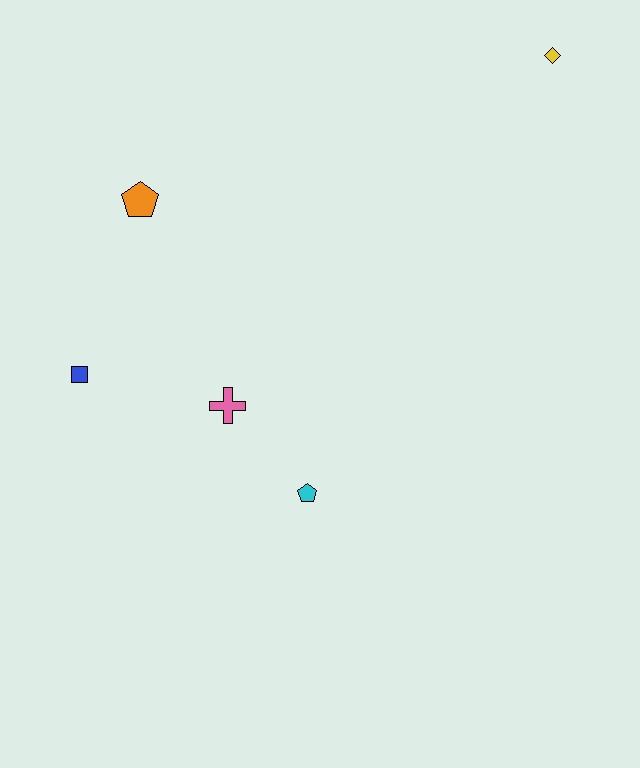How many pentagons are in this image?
There are 2 pentagons.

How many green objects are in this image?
There are no green objects.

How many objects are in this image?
There are 5 objects.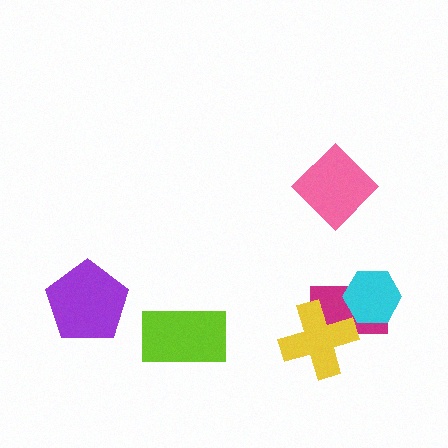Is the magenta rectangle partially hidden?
Yes, it is partially covered by another shape.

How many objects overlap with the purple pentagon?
0 objects overlap with the purple pentagon.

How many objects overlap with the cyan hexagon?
1 object overlaps with the cyan hexagon.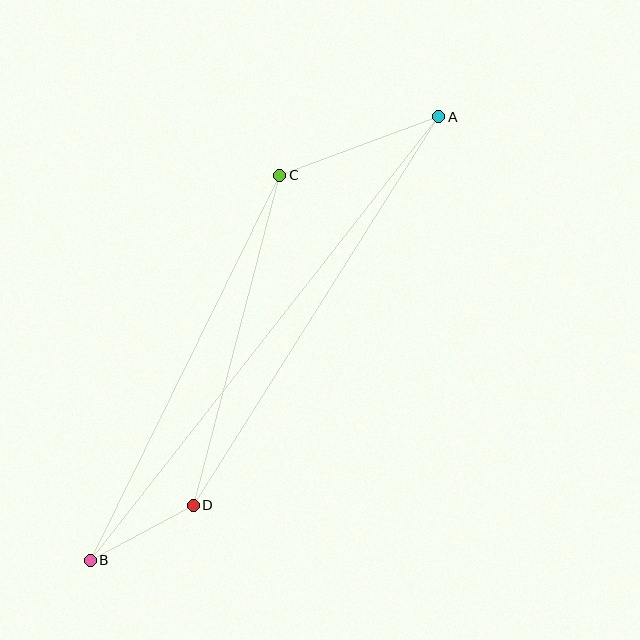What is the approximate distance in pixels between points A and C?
The distance between A and C is approximately 169 pixels.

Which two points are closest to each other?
Points B and D are closest to each other.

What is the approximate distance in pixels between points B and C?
The distance between B and C is approximately 429 pixels.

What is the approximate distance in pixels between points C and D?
The distance between C and D is approximately 342 pixels.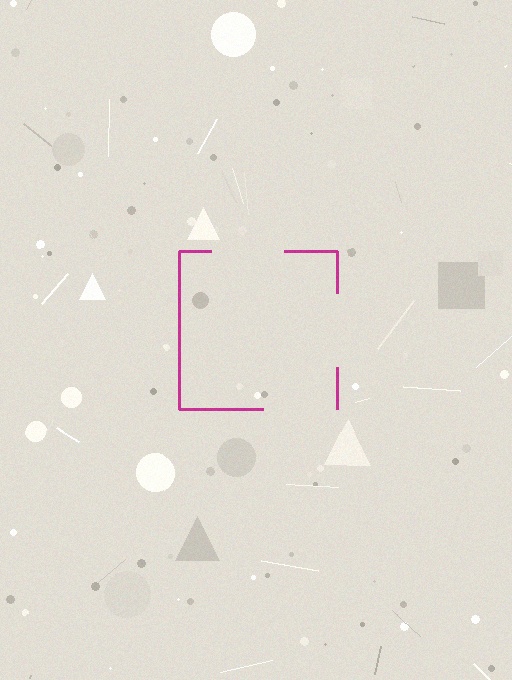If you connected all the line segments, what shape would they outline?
They would outline a square.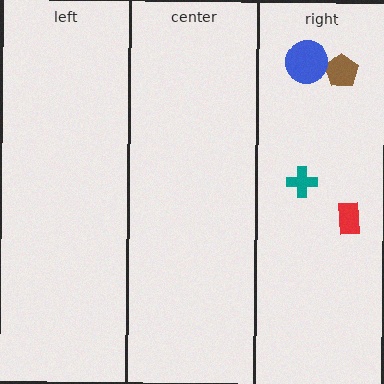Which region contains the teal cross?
The right region.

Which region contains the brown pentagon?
The right region.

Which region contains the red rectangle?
The right region.